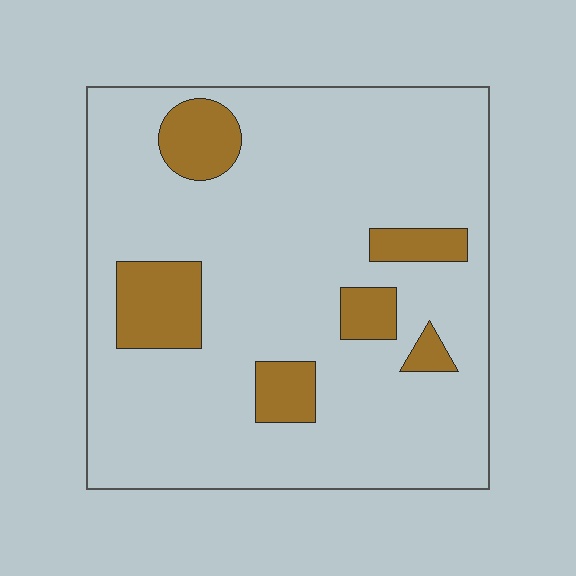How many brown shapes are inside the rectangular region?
6.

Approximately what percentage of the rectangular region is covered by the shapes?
Approximately 15%.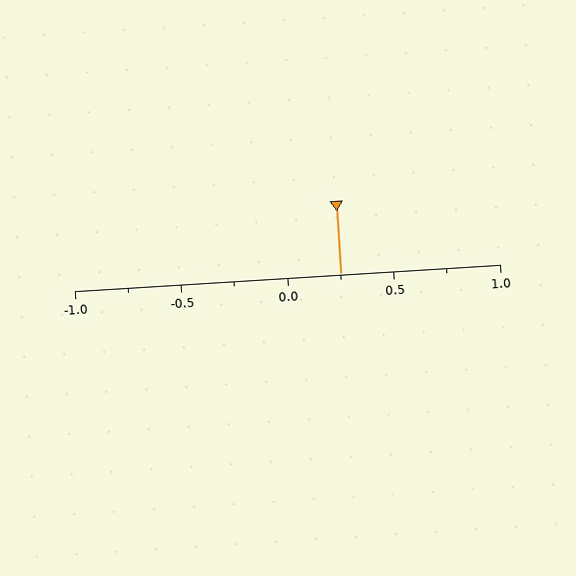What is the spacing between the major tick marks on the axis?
The major ticks are spaced 0.5 apart.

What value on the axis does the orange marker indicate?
The marker indicates approximately 0.25.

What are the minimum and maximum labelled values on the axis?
The axis runs from -1.0 to 1.0.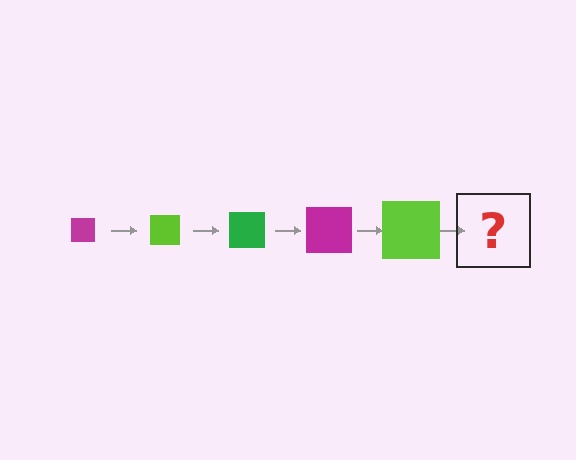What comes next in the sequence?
The next element should be a green square, larger than the previous one.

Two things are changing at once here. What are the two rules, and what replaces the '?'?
The two rules are that the square grows larger each step and the color cycles through magenta, lime, and green. The '?' should be a green square, larger than the previous one.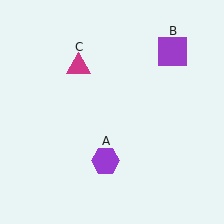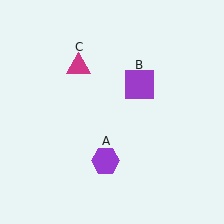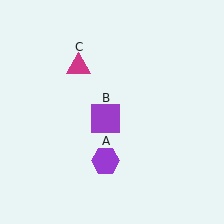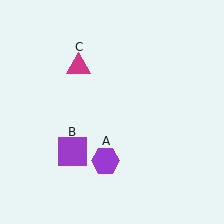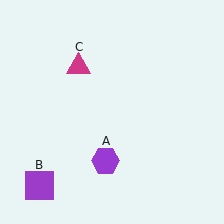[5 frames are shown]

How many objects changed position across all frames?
1 object changed position: purple square (object B).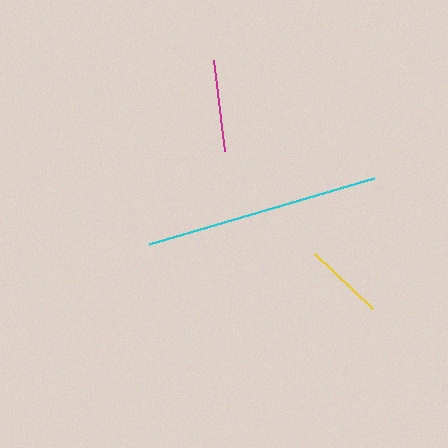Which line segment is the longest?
The cyan line is the longest at approximately 234 pixels.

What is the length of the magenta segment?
The magenta segment is approximately 91 pixels long.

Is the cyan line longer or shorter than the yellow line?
The cyan line is longer than the yellow line.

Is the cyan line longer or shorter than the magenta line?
The cyan line is longer than the magenta line.